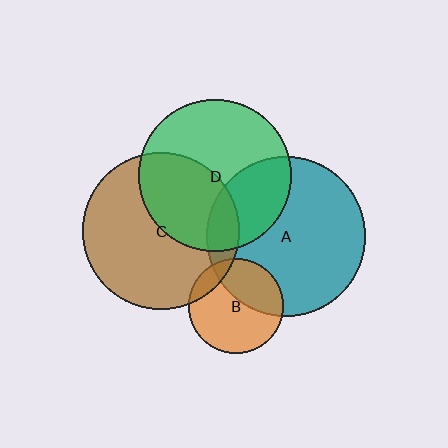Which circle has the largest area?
Circle A (teal).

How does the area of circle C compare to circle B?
Approximately 2.7 times.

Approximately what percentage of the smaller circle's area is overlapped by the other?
Approximately 35%.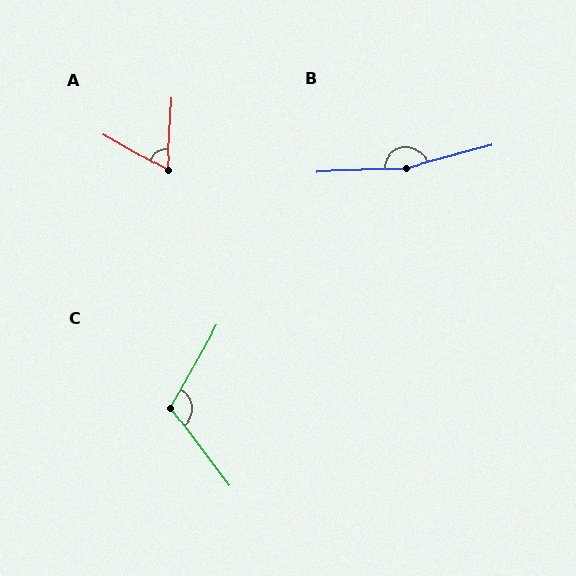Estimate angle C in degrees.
Approximately 113 degrees.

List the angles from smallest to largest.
A (63°), C (113°), B (167°).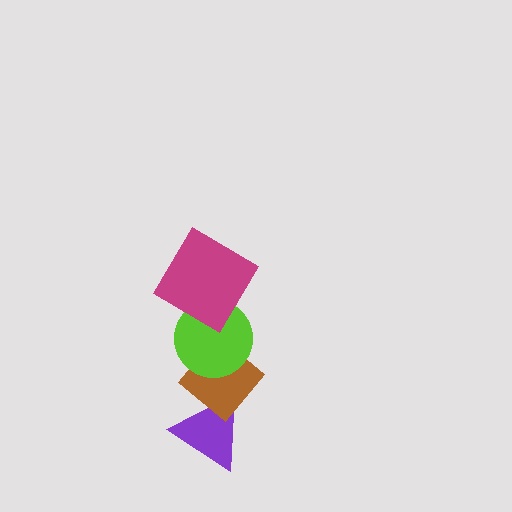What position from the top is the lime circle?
The lime circle is 2nd from the top.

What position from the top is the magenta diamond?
The magenta diamond is 1st from the top.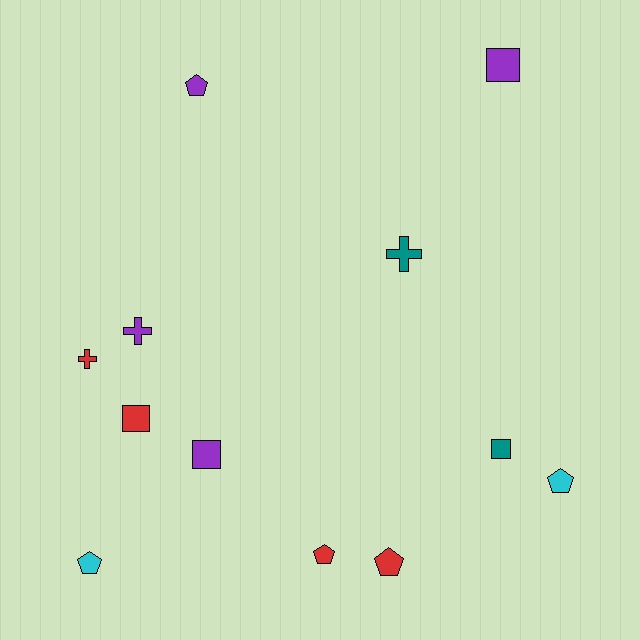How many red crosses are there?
There is 1 red cross.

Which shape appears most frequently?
Pentagon, with 5 objects.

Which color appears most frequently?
Red, with 4 objects.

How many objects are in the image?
There are 12 objects.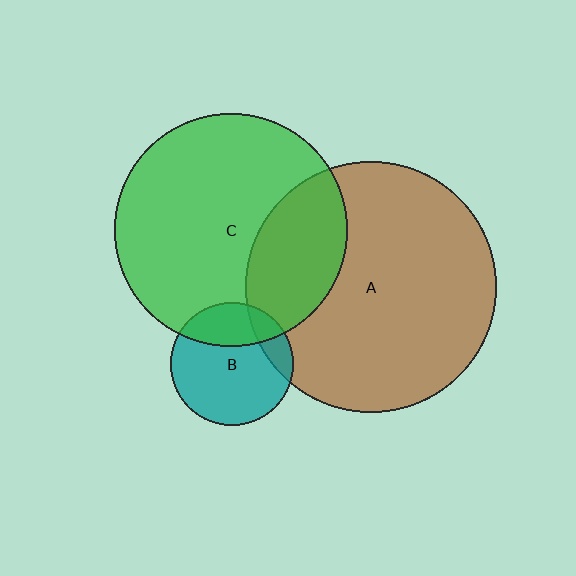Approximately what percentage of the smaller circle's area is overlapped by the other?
Approximately 30%.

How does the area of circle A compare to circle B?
Approximately 4.1 times.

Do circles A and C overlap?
Yes.